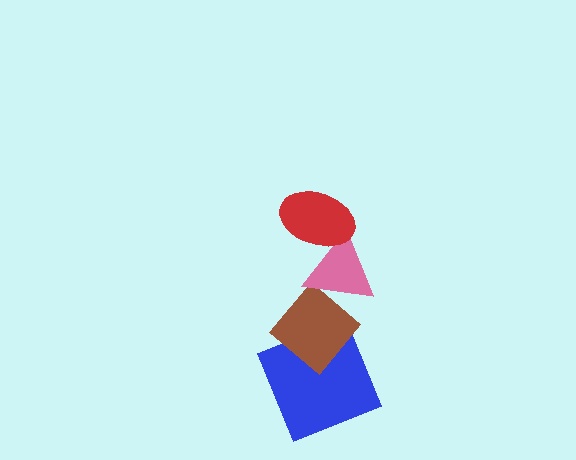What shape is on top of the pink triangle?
The red ellipse is on top of the pink triangle.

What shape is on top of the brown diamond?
The pink triangle is on top of the brown diamond.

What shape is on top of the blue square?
The brown diamond is on top of the blue square.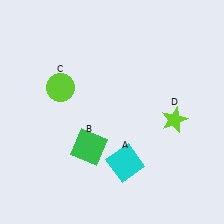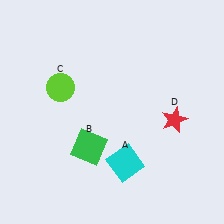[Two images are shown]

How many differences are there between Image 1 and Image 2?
There is 1 difference between the two images.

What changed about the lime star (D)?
In Image 1, D is lime. In Image 2, it changed to red.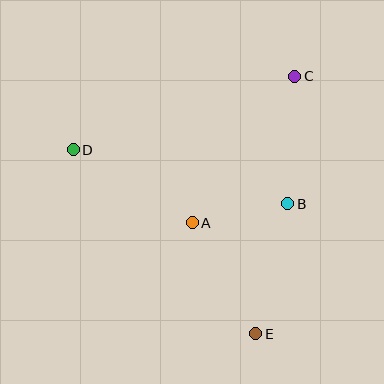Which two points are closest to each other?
Points A and B are closest to each other.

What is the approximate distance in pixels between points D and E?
The distance between D and E is approximately 260 pixels.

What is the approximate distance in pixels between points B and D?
The distance between B and D is approximately 222 pixels.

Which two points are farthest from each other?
Points C and E are farthest from each other.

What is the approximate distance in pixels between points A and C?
The distance between A and C is approximately 179 pixels.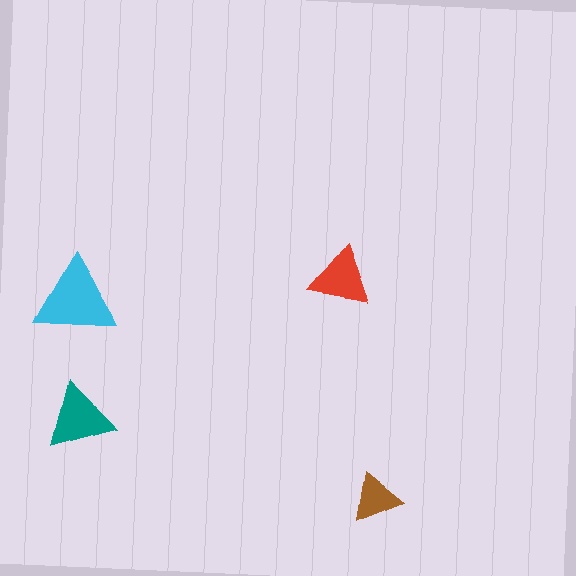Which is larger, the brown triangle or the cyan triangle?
The cyan one.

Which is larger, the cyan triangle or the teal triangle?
The cyan one.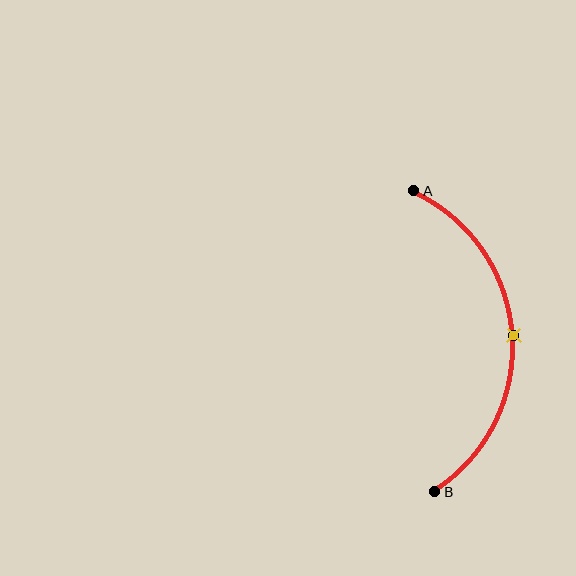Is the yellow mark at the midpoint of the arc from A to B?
Yes. The yellow mark lies on the arc at equal arc-length from both A and B — it is the arc midpoint.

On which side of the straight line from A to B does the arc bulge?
The arc bulges to the right of the straight line connecting A and B.